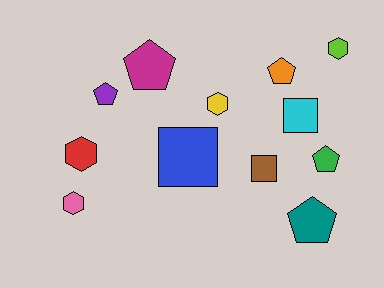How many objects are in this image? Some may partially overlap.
There are 12 objects.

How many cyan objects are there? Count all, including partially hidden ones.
There is 1 cyan object.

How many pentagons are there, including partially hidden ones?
There are 5 pentagons.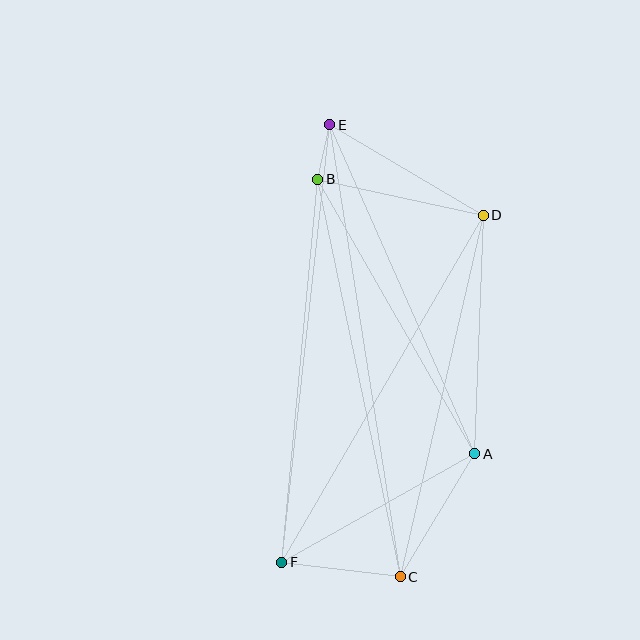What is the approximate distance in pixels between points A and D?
The distance between A and D is approximately 239 pixels.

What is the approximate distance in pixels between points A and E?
The distance between A and E is approximately 360 pixels.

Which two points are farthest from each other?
Points C and E are farthest from each other.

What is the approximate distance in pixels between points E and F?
The distance between E and F is approximately 440 pixels.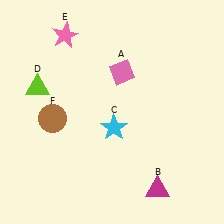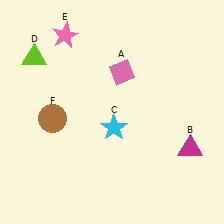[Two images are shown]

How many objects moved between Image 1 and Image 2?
2 objects moved between the two images.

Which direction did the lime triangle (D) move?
The lime triangle (D) moved up.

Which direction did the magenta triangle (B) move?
The magenta triangle (B) moved up.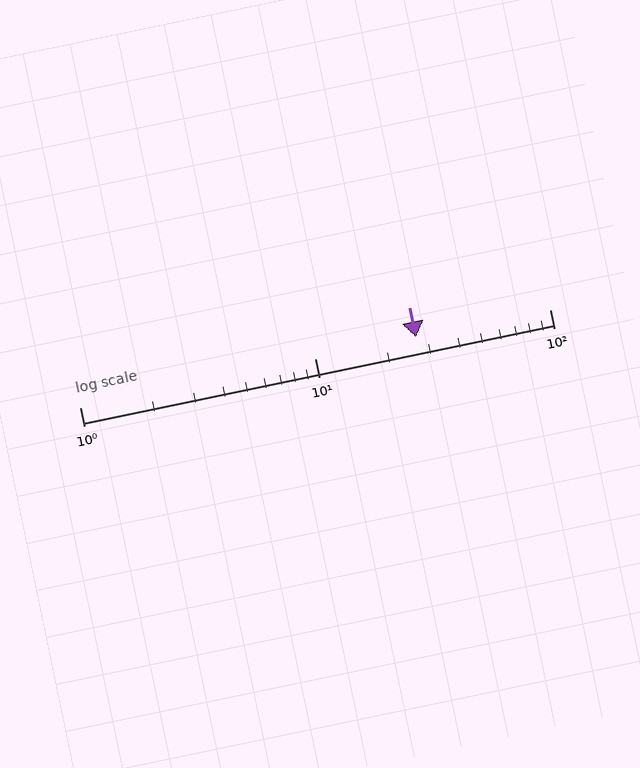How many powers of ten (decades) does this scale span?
The scale spans 2 decades, from 1 to 100.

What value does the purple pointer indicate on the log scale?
The pointer indicates approximately 27.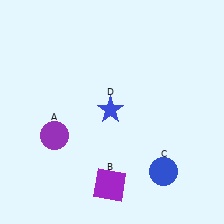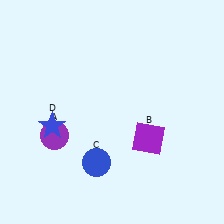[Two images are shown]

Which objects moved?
The objects that moved are: the purple square (B), the blue circle (C), the blue star (D).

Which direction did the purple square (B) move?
The purple square (B) moved up.